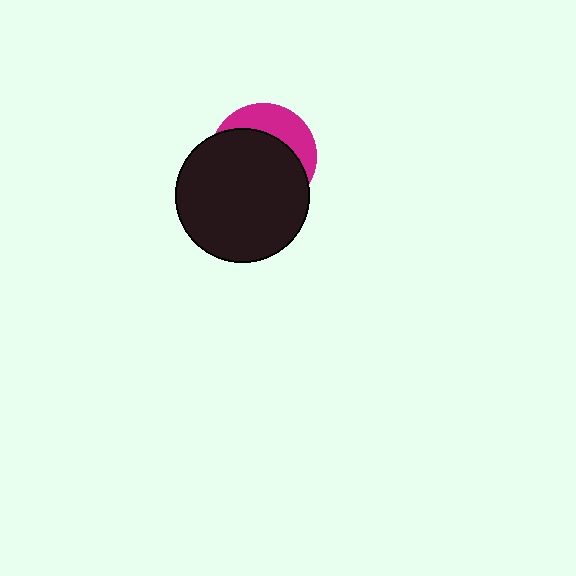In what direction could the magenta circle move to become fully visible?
The magenta circle could move up. That would shift it out from behind the black circle entirely.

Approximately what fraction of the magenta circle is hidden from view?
Roughly 68% of the magenta circle is hidden behind the black circle.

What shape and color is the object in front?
The object in front is a black circle.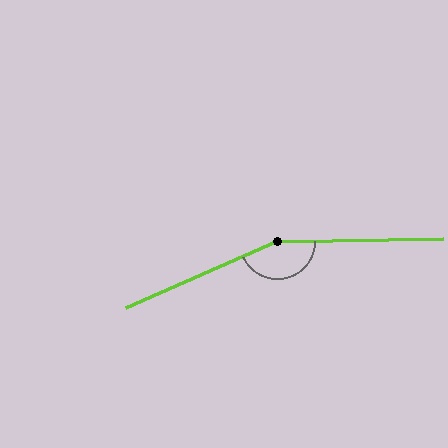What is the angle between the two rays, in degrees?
Approximately 157 degrees.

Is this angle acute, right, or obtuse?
It is obtuse.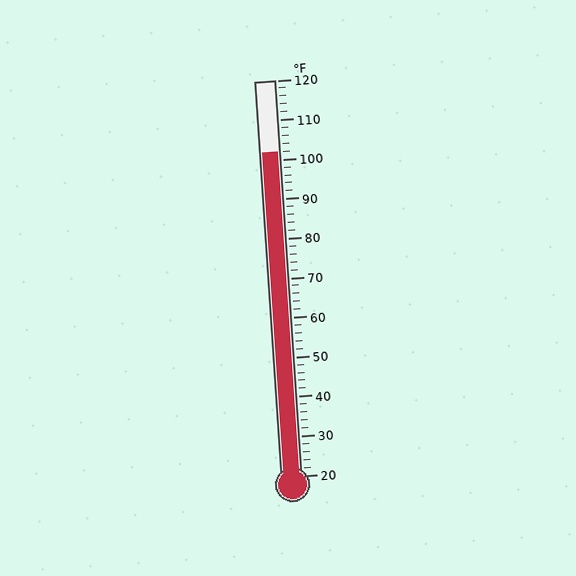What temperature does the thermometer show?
The thermometer shows approximately 102°F.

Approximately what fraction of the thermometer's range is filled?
The thermometer is filled to approximately 80% of its range.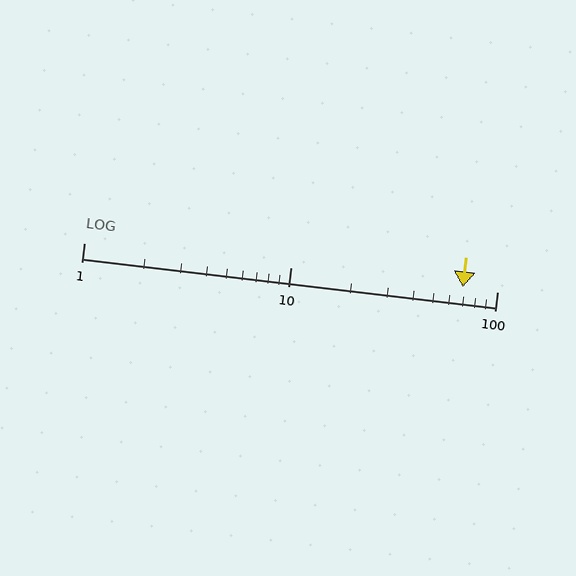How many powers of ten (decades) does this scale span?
The scale spans 2 decades, from 1 to 100.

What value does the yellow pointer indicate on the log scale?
The pointer indicates approximately 68.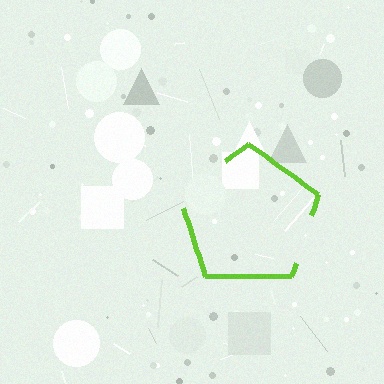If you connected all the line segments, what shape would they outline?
They would outline a pentagon.